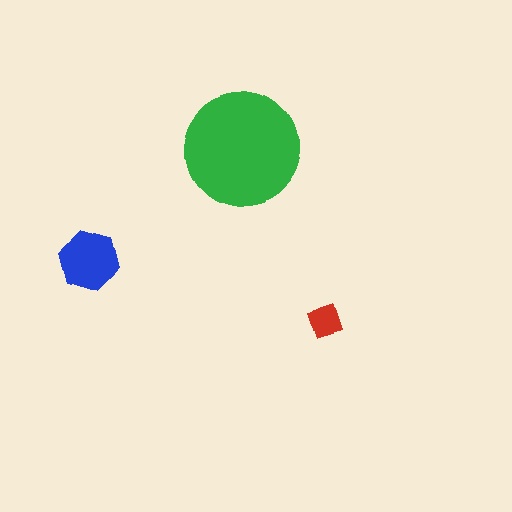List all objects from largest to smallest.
The green circle, the blue hexagon, the red square.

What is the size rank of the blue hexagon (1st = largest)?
2nd.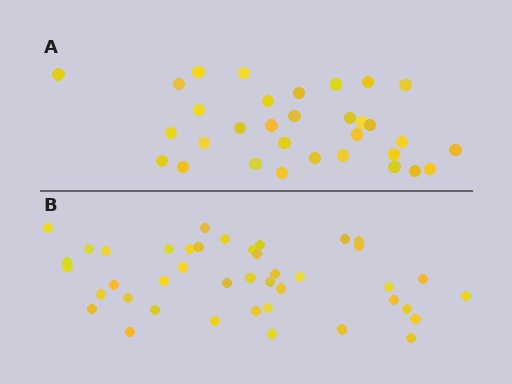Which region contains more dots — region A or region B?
Region B (the bottom region) has more dots.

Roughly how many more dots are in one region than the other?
Region B has roughly 10 or so more dots than region A.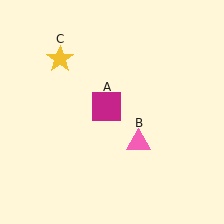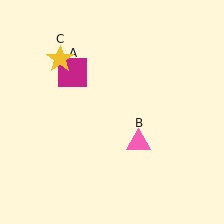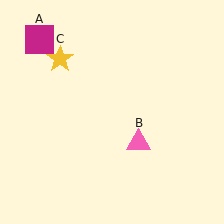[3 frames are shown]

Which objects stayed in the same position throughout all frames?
Pink triangle (object B) and yellow star (object C) remained stationary.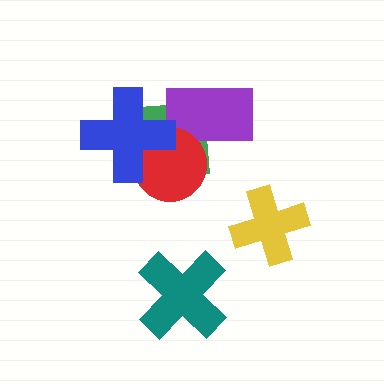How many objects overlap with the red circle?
3 objects overlap with the red circle.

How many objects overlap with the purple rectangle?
2 objects overlap with the purple rectangle.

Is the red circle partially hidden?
Yes, it is partially covered by another shape.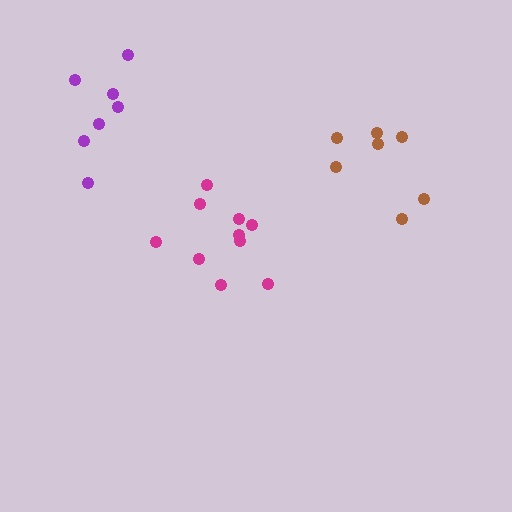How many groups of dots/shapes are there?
There are 3 groups.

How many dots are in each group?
Group 1: 10 dots, Group 2: 7 dots, Group 3: 7 dots (24 total).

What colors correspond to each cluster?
The clusters are colored: magenta, brown, purple.